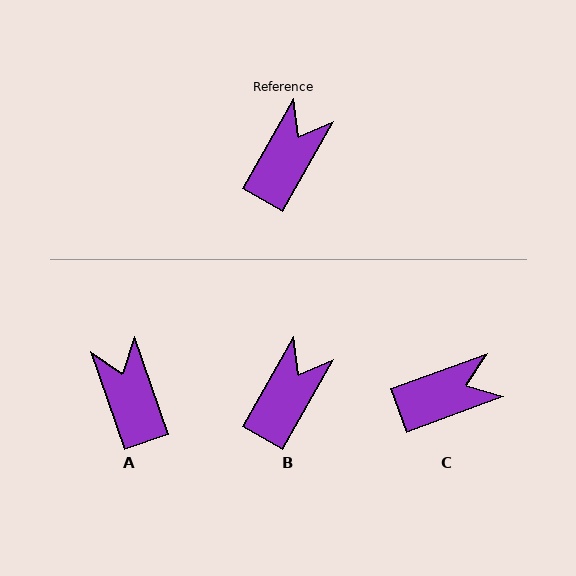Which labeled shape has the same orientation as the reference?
B.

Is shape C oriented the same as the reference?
No, it is off by about 41 degrees.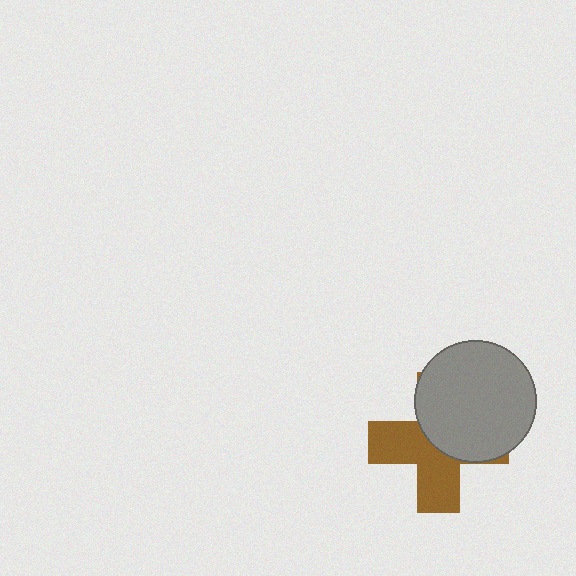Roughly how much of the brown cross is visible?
About half of it is visible (roughly 49%).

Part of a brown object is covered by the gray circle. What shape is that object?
It is a cross.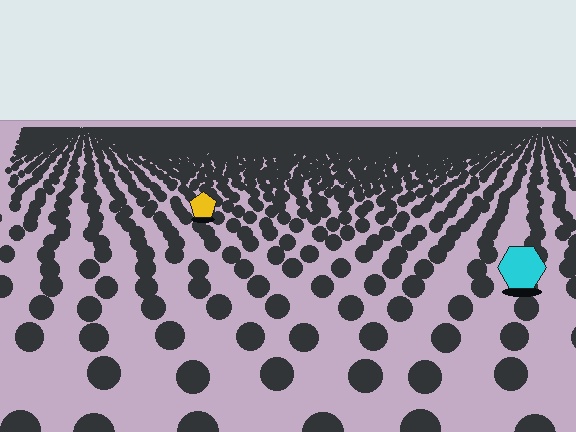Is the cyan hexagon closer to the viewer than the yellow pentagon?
Yes. The cyan hexagon is closer — you can tell from the texture gradient: the ground texture is coarser near it.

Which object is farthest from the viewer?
The yellow pentagon is farthest from the viewer. It appears smaller and the ground texture around it is denser.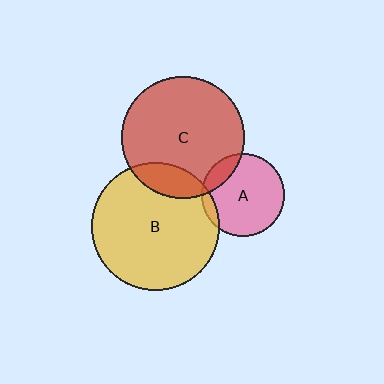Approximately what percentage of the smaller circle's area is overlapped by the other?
Approximately 15%.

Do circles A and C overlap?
Yes.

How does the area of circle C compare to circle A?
Approximately 2.2 times.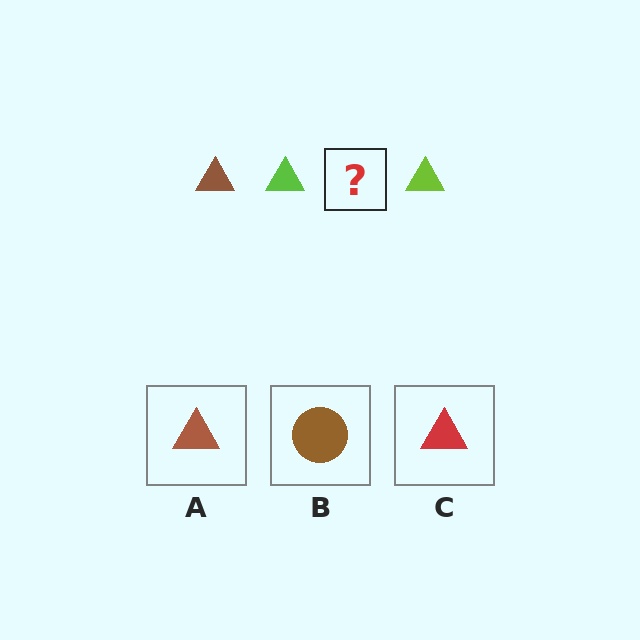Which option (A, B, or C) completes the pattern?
A.